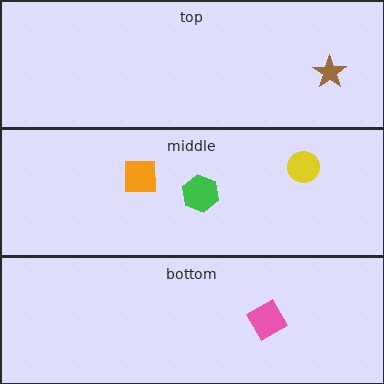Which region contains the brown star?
The top region.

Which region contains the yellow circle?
The middle region.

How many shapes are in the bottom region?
1.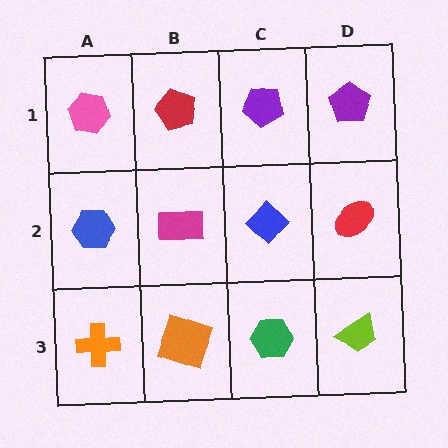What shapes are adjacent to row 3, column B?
A magenta rectangle (row 2, column B), an orange cross (row 3, column A), a green hexagon (row 3, column C).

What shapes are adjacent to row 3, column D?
A red ellipse (row 2, column D), a green hexagon (row 3, column C).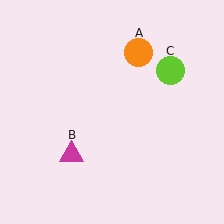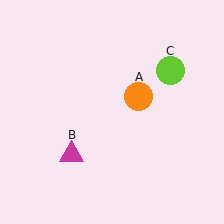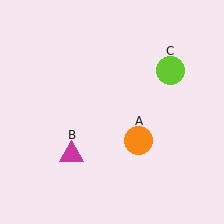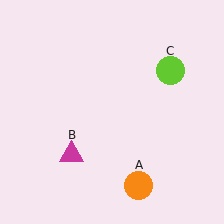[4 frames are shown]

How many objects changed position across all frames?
1 object changed position: orange circle (object A).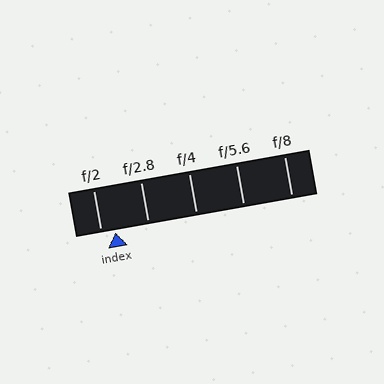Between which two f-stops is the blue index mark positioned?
The index mark is between f/2 and f/2.8.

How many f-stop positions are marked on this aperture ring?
There are 5 f-stop positions marked.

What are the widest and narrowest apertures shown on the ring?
The widest aperture shown is f/2 and the narrowest is f/8.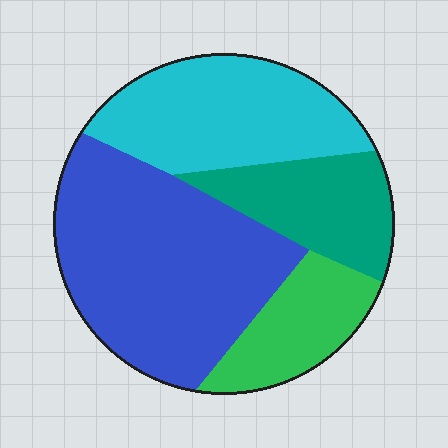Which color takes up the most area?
Blue, at roughly 40%.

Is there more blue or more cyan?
Blue.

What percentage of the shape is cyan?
Cyan takes up between a quarter and a half of the shape.